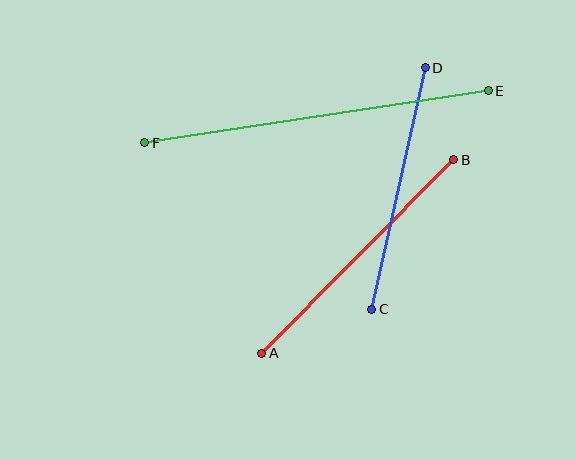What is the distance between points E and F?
The distance is approximately 347 pixels.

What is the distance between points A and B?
The distance is approximately 272 pixels.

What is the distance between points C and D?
The distance is approximately 248 pixels.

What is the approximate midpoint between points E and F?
The midpoint is at approximately (317, 117) pixels.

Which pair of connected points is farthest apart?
Points E and F are farthest apart.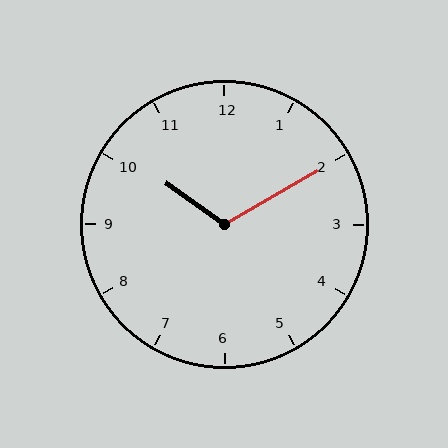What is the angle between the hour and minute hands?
Approximately 115 degrees.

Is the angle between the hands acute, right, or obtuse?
It is obtuse.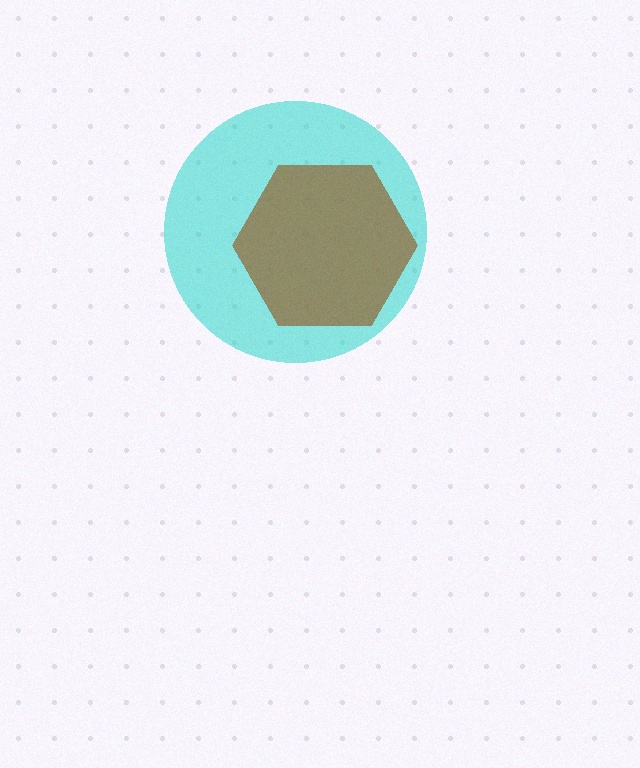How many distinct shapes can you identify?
There are 2 distinct shapes: a cyan circle, a brown hexagon.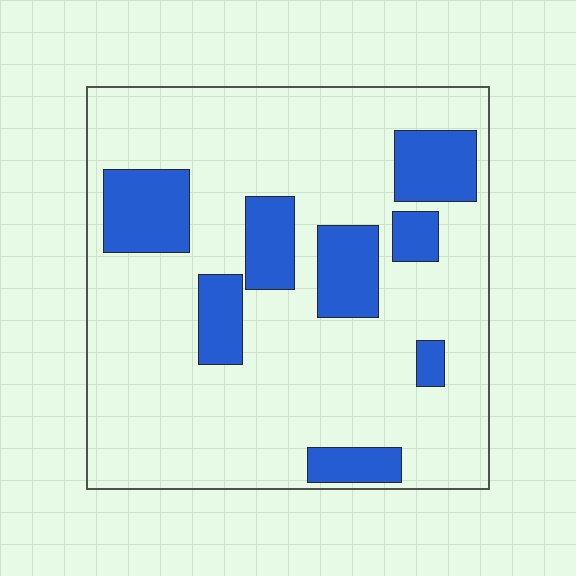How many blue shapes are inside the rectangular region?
8.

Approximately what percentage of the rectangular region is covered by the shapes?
Approximately 20%.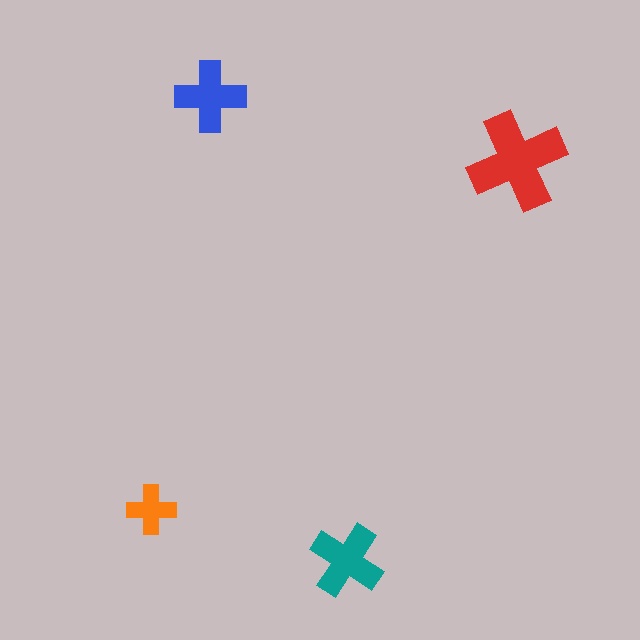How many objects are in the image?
There are 4 objects in the image.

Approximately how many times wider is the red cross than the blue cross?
About 1.5 times wider.